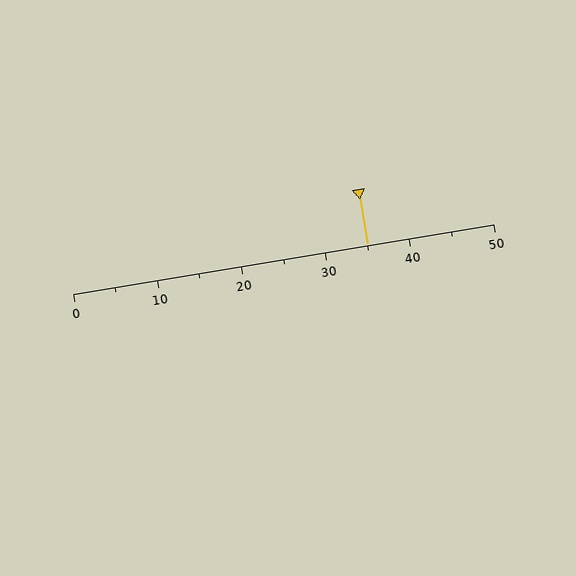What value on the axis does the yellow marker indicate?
The marker indicates approximately 35.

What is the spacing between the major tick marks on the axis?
The major ticks are spaced 10 apart.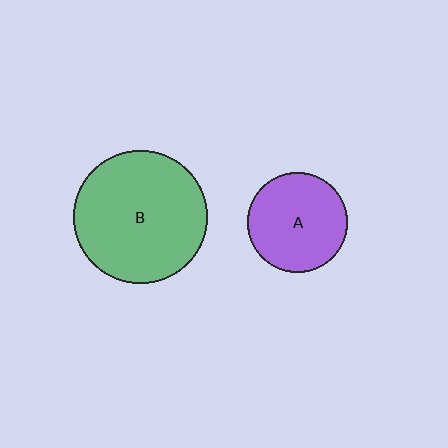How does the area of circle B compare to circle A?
Approximately 1.8 times.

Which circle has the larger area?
Circle B (green).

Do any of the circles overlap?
No, none of the circles overlap.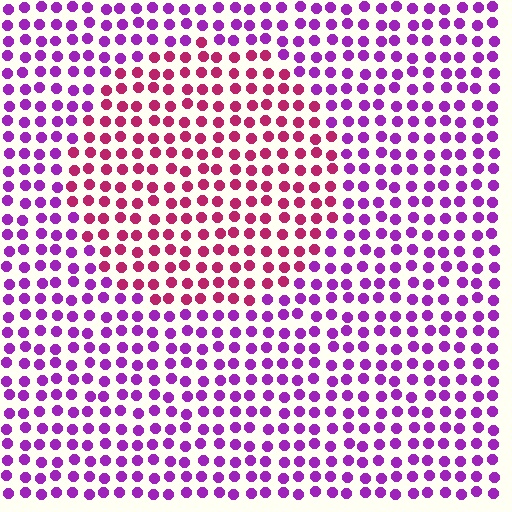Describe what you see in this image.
The image is filled with small purple elements in a uniform arrangement. A circle-shaped region is visible where the elements are tinted to a slightly different hue, forming a subtle color boundary.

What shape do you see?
I see a circle.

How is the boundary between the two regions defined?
The boundary is defined purely by a slight shift in hue (about 44 degrees). Spacing, size, and orientation are identical on both sides.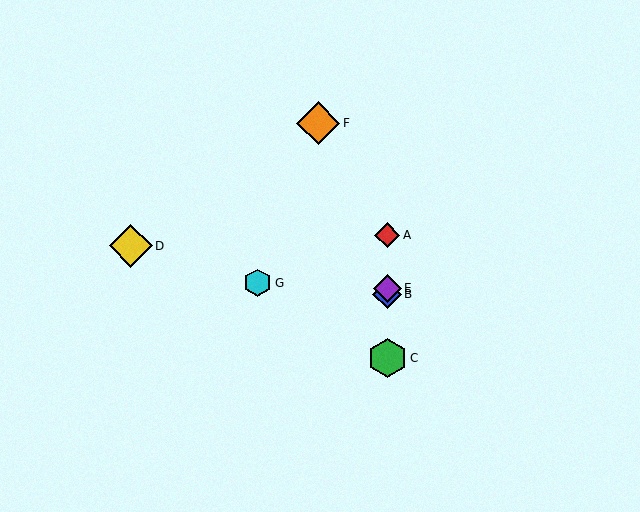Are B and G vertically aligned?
No, B is at x≈387 and G is at x≈258.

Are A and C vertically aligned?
Yes, both are at x≈387.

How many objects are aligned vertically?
4 objects (A, B, C, E) are aligned vertically.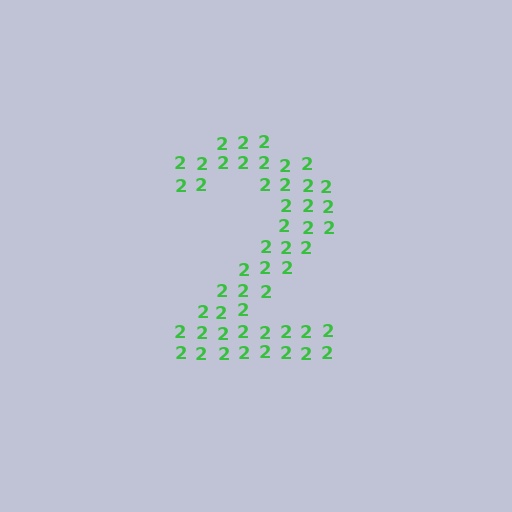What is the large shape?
The large shape is the digit 2.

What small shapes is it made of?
It is made of small digit 2's.